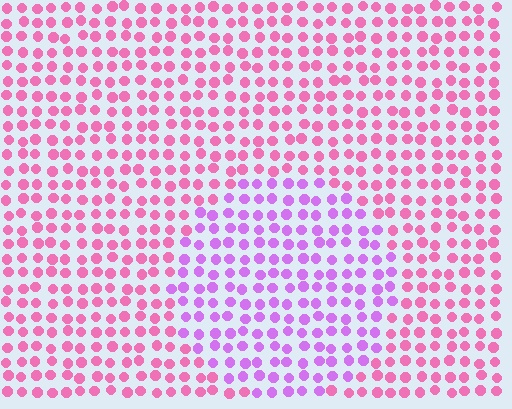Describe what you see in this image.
The image is filled with small pink elements in a uniform arrangement. A circle-shaped region is visible where the elements are tinted to a slightly different hue, forming a subtle color boundary.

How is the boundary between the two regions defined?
The boundary is defined purely by a slight shift in hue (about 41 degrees). Spacing, size, and orientation are identical on both sides.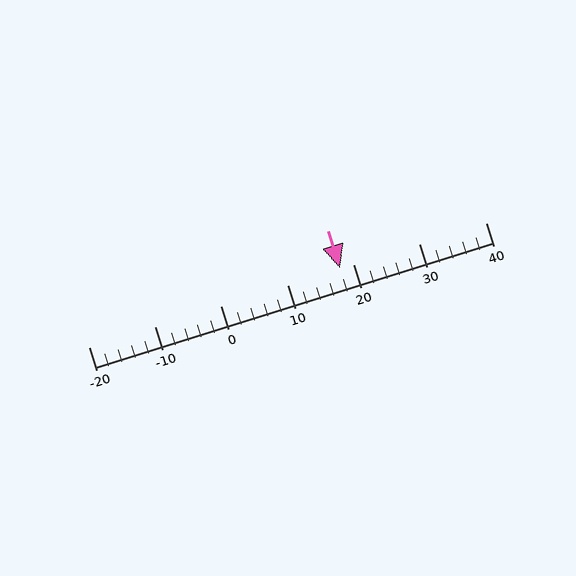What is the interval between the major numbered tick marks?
The major tick marks are spaced 10 units apart.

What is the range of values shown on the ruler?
The ruler shows values from -20 to 40.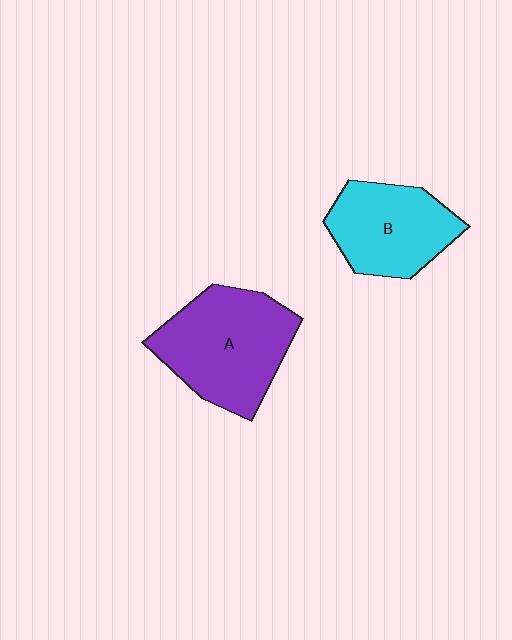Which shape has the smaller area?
Shape B (cyan).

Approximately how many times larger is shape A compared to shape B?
Approximately 1.3 times.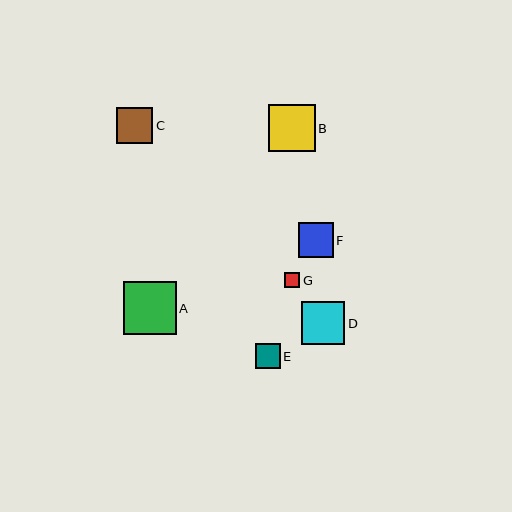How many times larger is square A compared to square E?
Square A is approximately 2.1 times the size of square E.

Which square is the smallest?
Square G is the smallest with a size of approximately 15 pixels.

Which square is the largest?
Square A is the largest with a size of approximately 53 pixels.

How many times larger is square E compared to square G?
Square E is approximately 1.7 times the size of square G.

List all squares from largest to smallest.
From largest to smallest: A, B, D, C, F, E, G.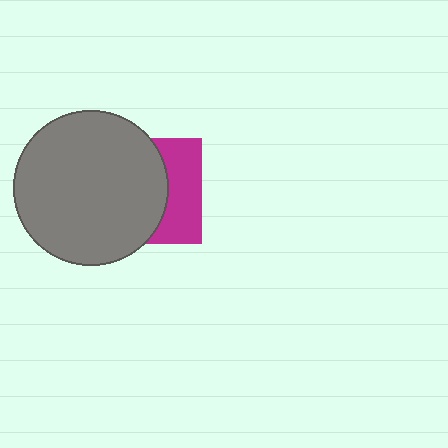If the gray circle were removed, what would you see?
You would see the complete magenta square.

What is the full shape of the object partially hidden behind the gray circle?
The partially hidden object is a magenta square.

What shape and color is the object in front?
The object in front is a gray circle.